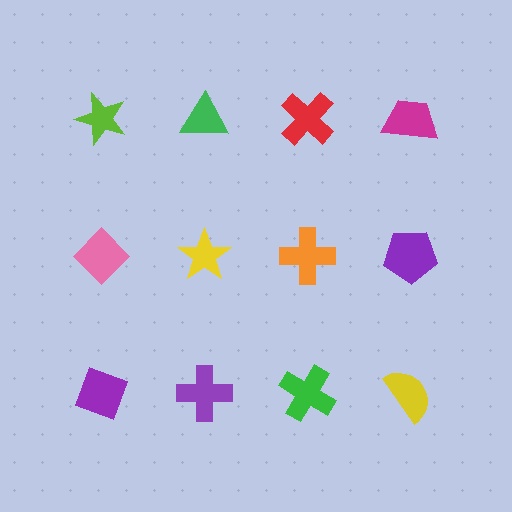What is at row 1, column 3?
A red cross.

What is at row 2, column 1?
A pink diamond.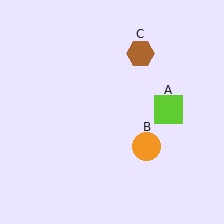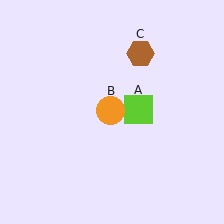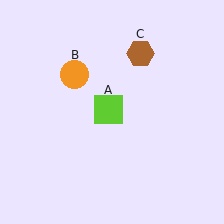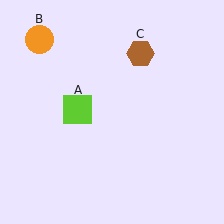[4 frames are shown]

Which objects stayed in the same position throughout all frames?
Brown hexagon (object C) remained stationary.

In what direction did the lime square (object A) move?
The lime square (object A) moved left.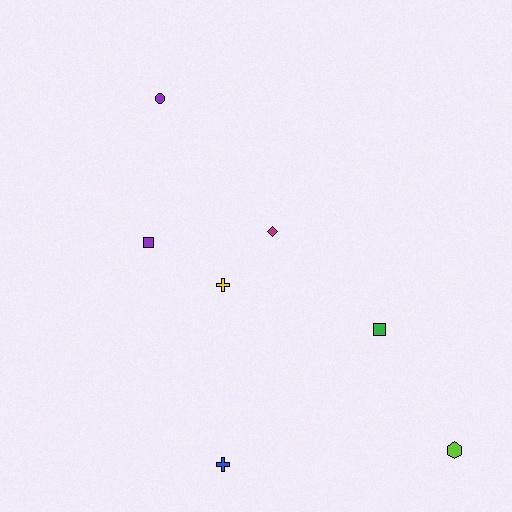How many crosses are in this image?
There are 2 crosses.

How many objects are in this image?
There are 7 objects.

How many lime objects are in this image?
There is 1 lime object.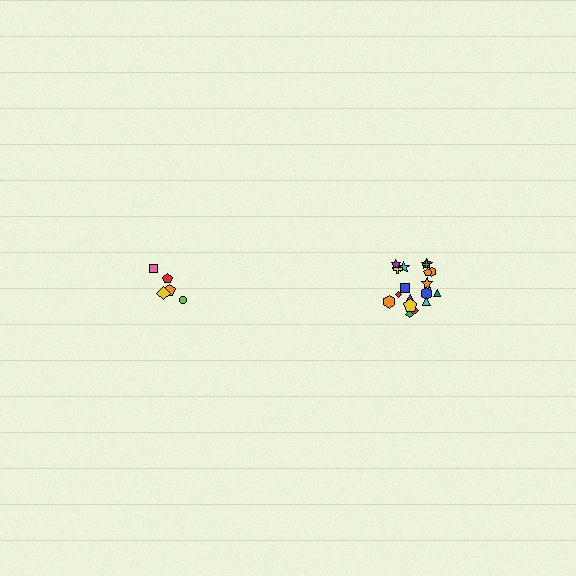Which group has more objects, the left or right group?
The right group.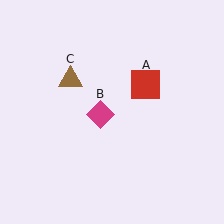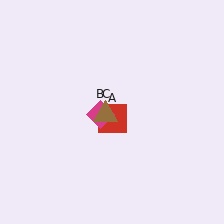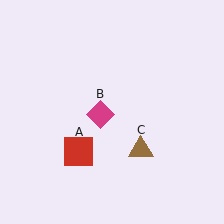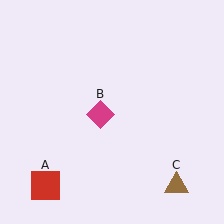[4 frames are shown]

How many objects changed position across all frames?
2 objects changed position: red square (object A), brown triangle (object C).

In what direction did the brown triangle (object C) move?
The brown triangle (object C) moved down and to the right.